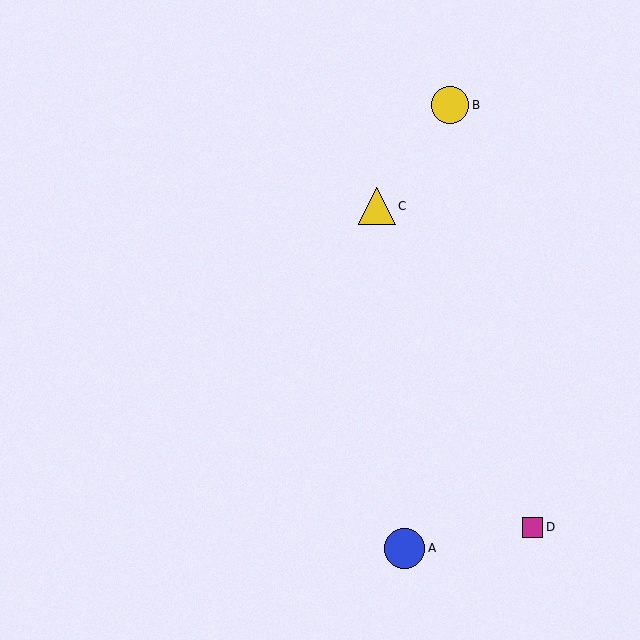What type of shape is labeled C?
Shape C is a yellow triangle.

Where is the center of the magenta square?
The center of the magenta square is at (533, 527).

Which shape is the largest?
The blue circle (labeled A) is the largest.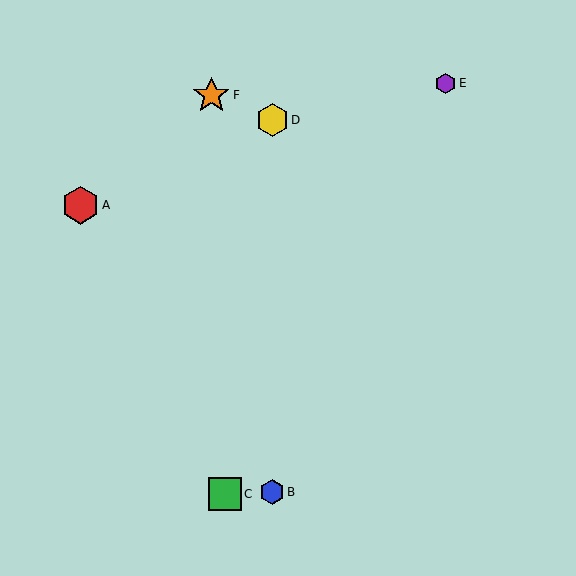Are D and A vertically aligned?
No, D is at x≈272 and A is at x≈80.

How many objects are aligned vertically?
2 objects (B, D) are aligned vertically.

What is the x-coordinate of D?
Object D is at x≈272.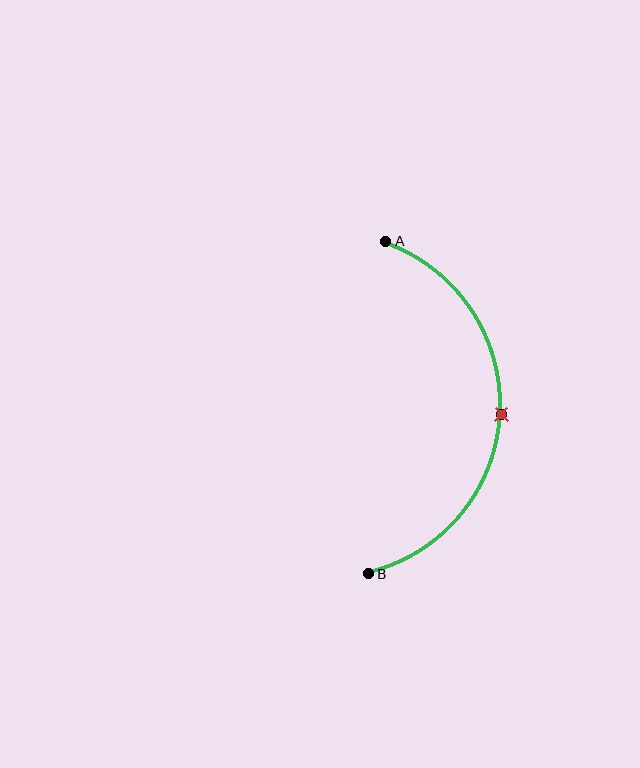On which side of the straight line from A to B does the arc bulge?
The arc bulges to the right of the straight line connecting A and B.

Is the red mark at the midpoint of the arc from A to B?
Yes. The red mark lies on the arc at equal arc-length from both A and B — it is the arc midpoint.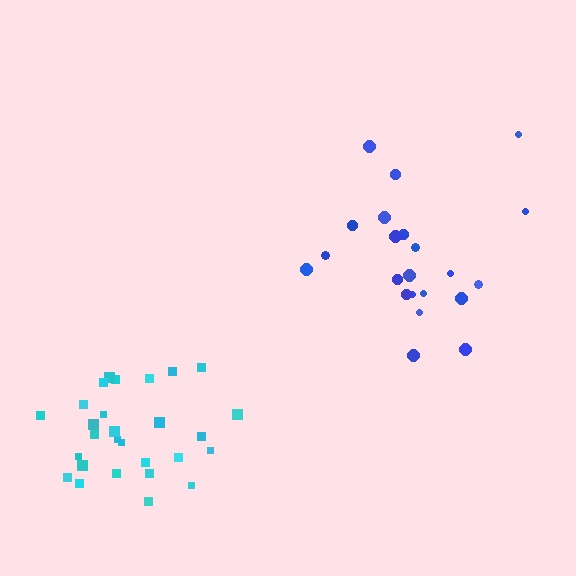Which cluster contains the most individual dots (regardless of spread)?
Cyan (28).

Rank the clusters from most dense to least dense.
cyan, blue.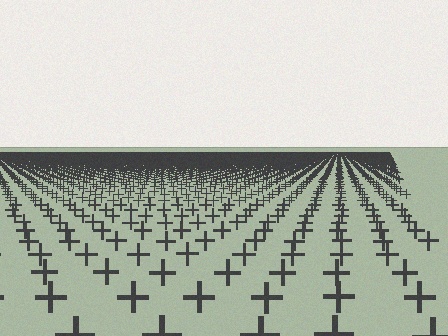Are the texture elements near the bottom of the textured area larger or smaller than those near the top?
Larger. Near the bottom, elements are closer to the viewer and appear at a bigger on-screen size.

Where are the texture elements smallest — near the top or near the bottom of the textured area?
Near the top.